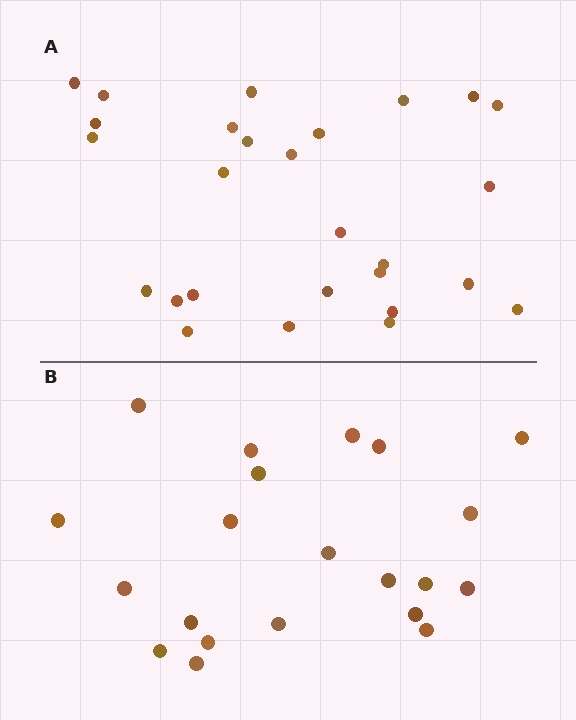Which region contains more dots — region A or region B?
Region A (the top region) has more dots.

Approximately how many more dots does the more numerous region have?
Region A has about 6 more dots than region B.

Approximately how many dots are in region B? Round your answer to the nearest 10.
About 20 dots. (The exact count is 21, which rounds to 20.)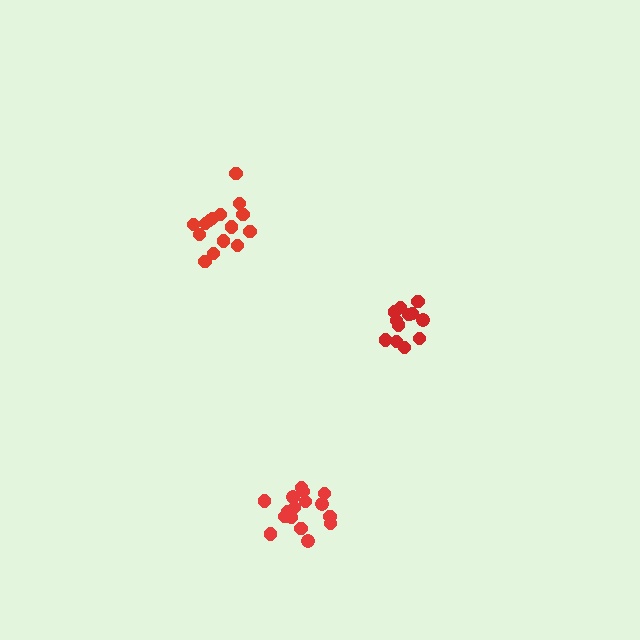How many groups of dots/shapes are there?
There are 3 groups.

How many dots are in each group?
Group 1: 12 dots, Group 2: 15 dots, Group 3: 16 dots (43 total).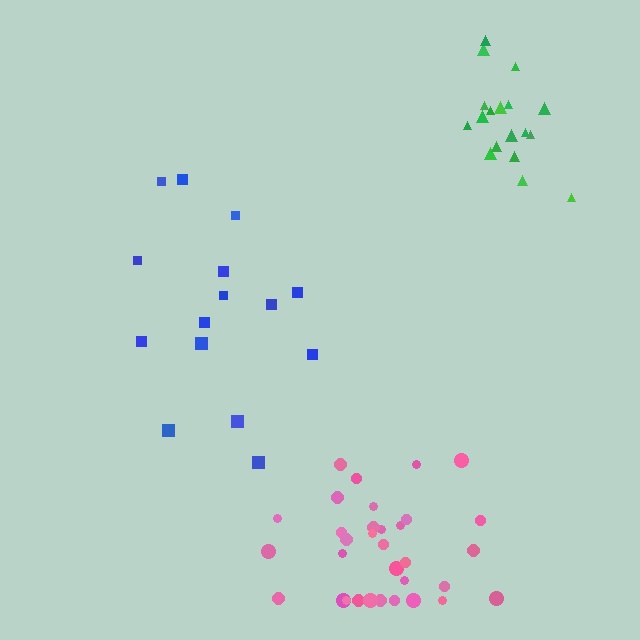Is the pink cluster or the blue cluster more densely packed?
Pink.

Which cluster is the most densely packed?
Green.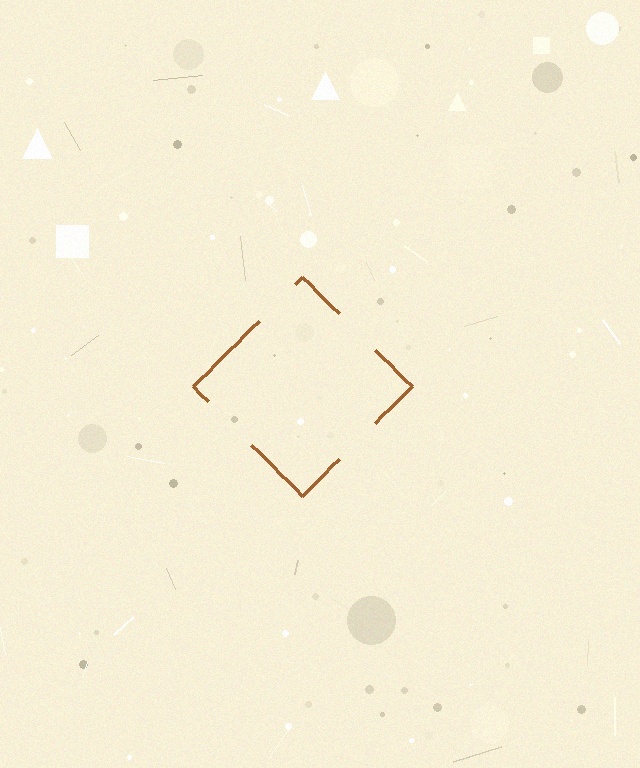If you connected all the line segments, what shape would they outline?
They would outline a diamond.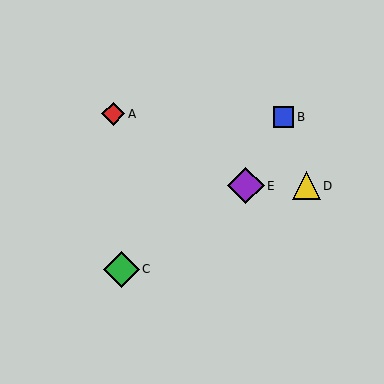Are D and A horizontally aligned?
No, D is at y≈186 and A is at y≈114.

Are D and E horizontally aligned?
Yes, both are at y≈186.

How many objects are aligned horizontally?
2 objects (D, E) are aligned horizontally.